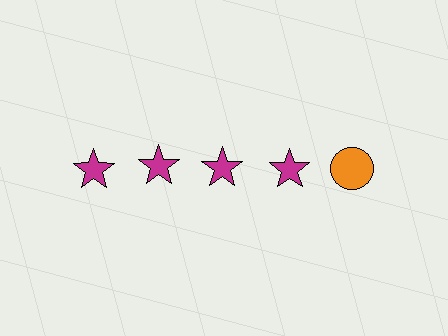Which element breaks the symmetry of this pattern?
The orange circle in the top row, rightmost column breaks the symmetry. All other shapes are magenta stars.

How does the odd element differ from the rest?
It differs in both color (orange instead of magenta) and shape (circle instead of star).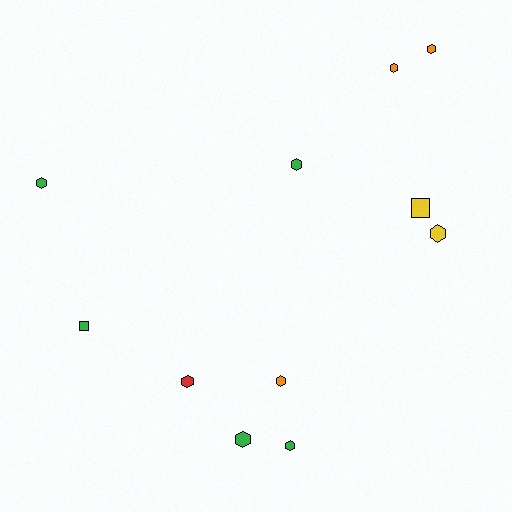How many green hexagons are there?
There are 4 green hexagons.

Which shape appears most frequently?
Hexagon, with 9 objects.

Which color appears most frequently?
Green, with 5 objects.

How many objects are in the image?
There are 11 objects.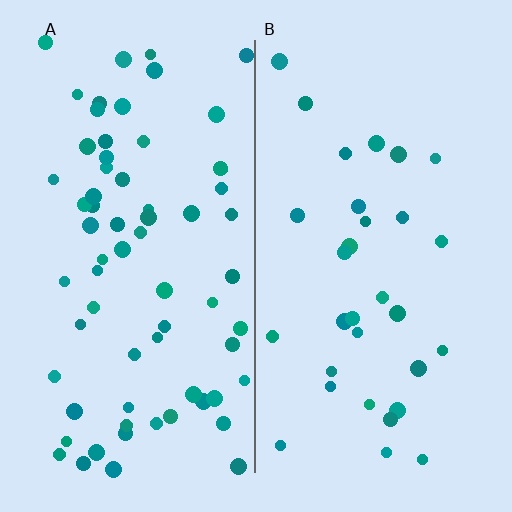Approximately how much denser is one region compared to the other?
Approximately 2.2× — region A over region B.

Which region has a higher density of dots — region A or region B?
A (the left).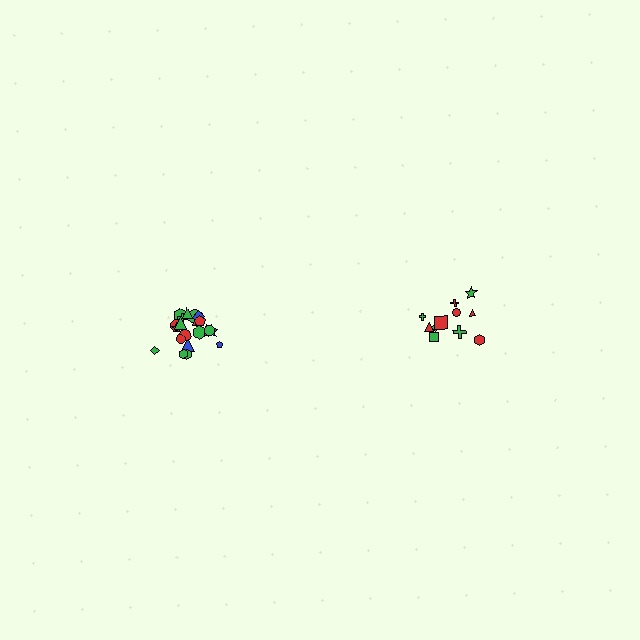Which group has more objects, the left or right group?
The left group.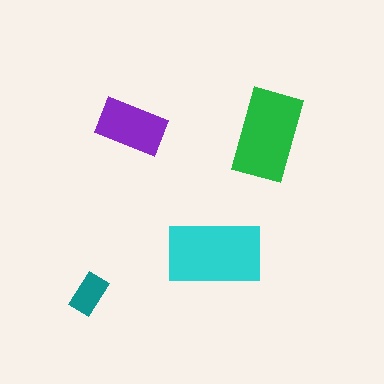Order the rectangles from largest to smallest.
the cyan one, the green one, the purple one, the teal one.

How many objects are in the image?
There are 4 objects in the image.